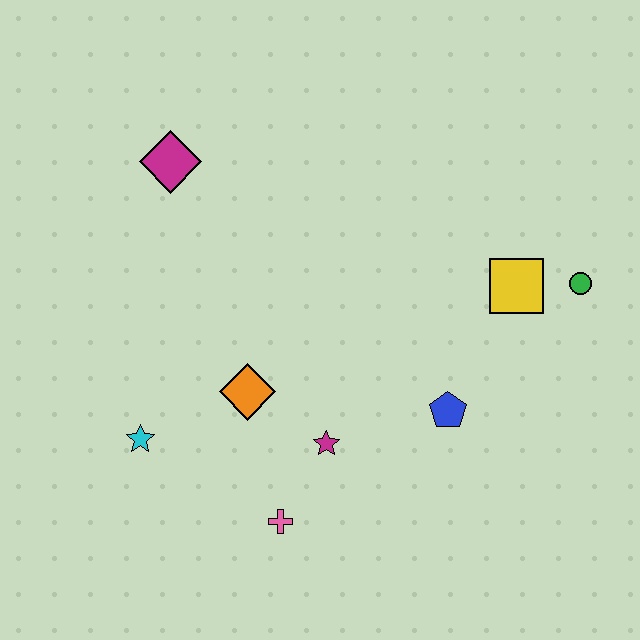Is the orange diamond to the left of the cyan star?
No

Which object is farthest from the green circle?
The cyan star is farthest from the green circle.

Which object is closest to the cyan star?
The orange diamond is closest to the cyan star.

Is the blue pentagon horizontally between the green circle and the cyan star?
Yes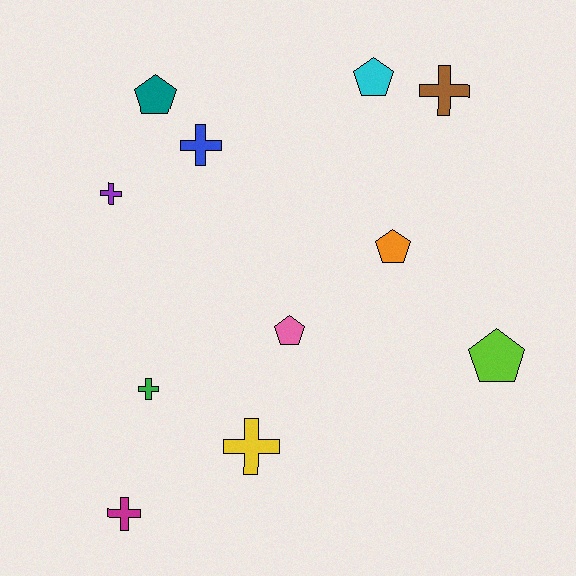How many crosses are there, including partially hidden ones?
There are 6 crosses.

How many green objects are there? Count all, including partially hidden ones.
There is 1 green object.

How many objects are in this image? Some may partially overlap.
There are 11 objects.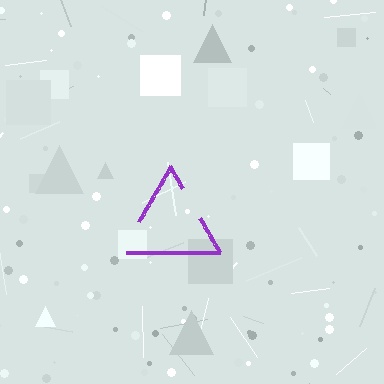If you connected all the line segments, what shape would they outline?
They would outline a triangle.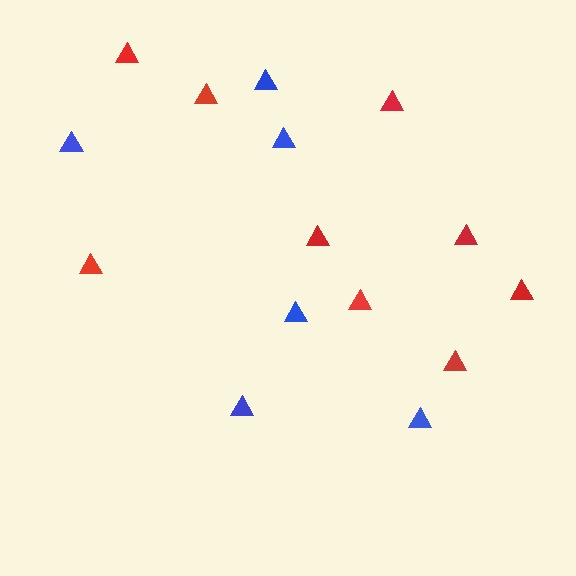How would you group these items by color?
There are 2 groups: one group of blue triangles (6) and one group of red triangles (9).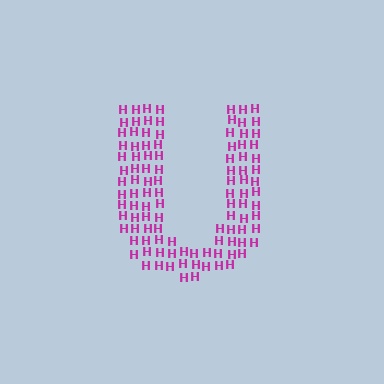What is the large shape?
The large shape is the letter U.